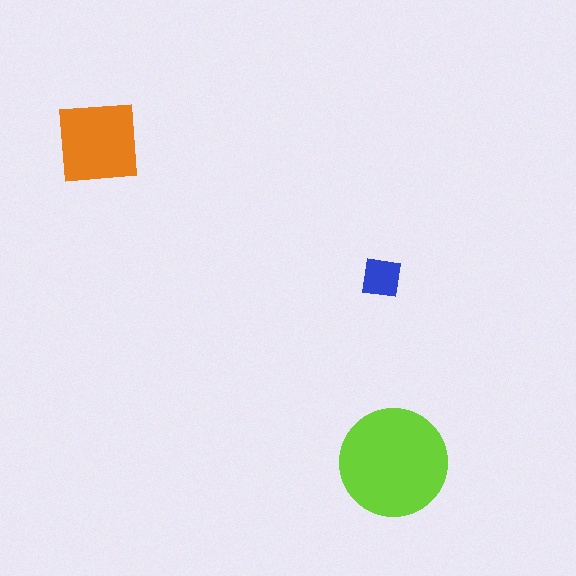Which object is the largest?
The lime circle.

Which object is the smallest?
The blue square.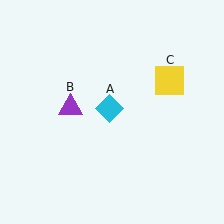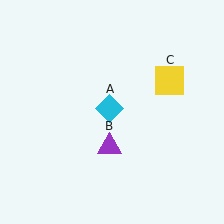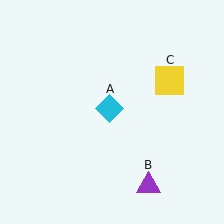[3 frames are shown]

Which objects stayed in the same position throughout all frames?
Cyan diamond (object A) and yellow square (object C) remained stationary.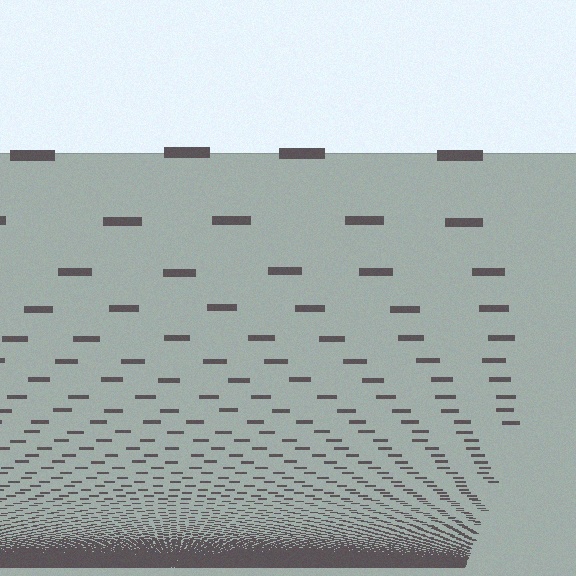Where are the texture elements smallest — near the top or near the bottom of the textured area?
Near the bottom.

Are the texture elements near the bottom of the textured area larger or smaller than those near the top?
Smaller. The gradient is inverted — elements near the bottom are smaller and denser.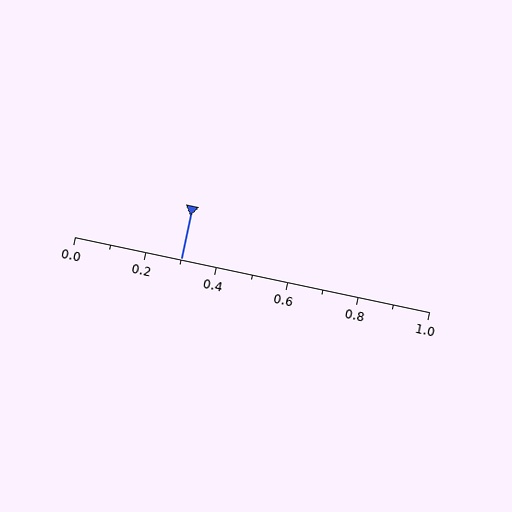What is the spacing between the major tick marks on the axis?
The major ticks are spaced 0.2 apart.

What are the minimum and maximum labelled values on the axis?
The axis runs from 0.0 to 1.0.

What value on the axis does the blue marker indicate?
The marker indicates approximately 0.3.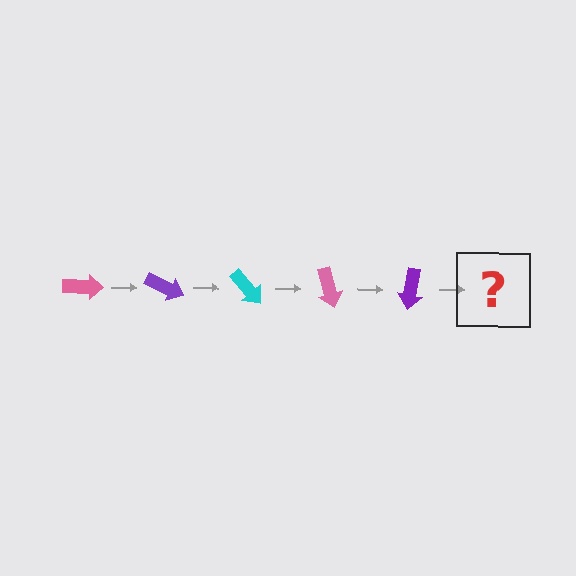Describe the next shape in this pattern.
It should be a cyan arrow, rotated 125 degrees from the start.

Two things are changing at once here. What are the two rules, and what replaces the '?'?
The two rules are that it rotates 25 degrees each step and the color cycles through pink, purple, and cyan. The '?' should be a cyan arrow, rotated 125 degrees from the start.